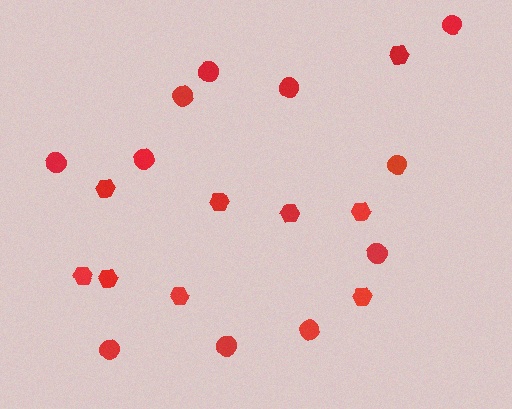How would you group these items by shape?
There are 2 groups: one group of hexagons (9) and one group of circles (11).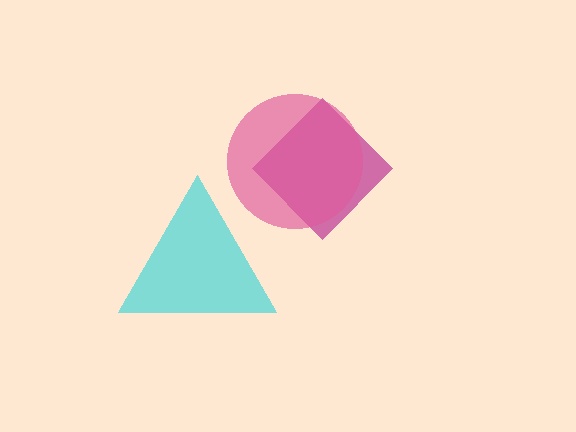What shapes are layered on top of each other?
The layered shapes are: a magenta diamond, a pink circle, a cyan triangle.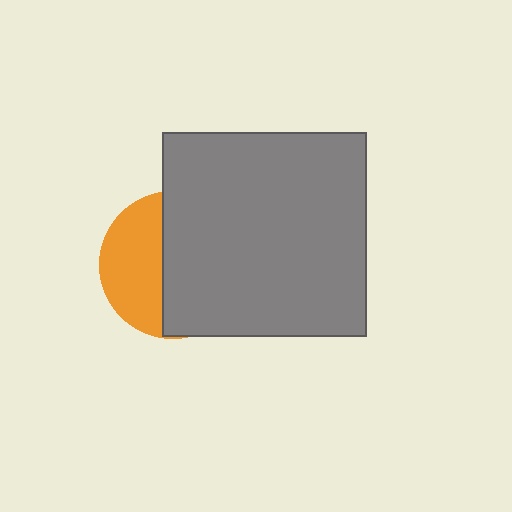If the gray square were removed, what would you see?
You would see the complete orange circle.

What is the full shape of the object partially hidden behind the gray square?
The partially hidden object is an orange circle.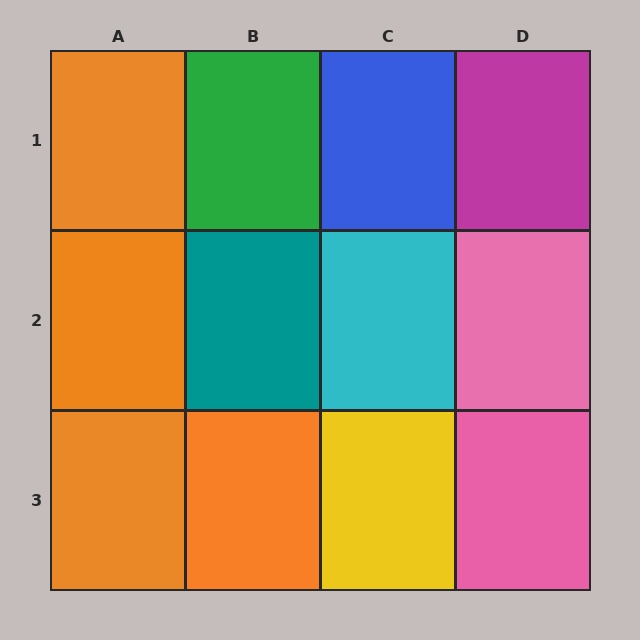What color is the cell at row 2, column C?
Cyan.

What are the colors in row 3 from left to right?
Orange, orange, yellow, pink.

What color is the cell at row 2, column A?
Orange.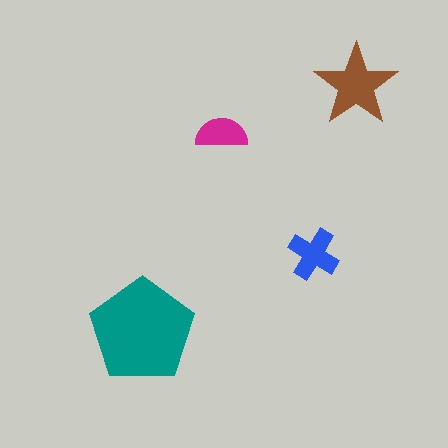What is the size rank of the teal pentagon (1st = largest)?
1st.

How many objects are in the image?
There are 4 objects in the image.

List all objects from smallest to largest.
The magenta semicircle, the blue cross, the brown star, the teal pentagon.